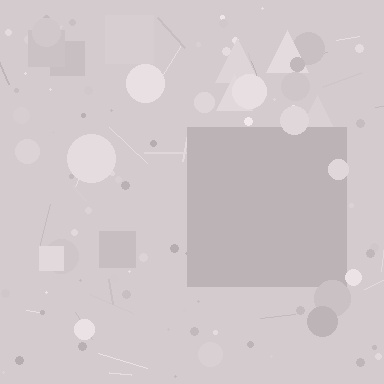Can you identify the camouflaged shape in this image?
The camouflaged shape is a square.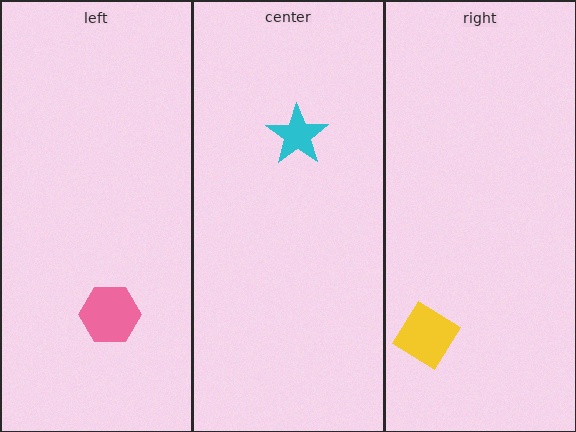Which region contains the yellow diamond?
The right region.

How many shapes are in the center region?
1.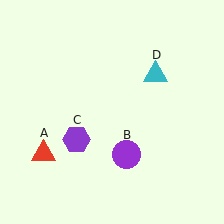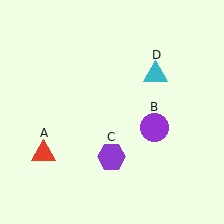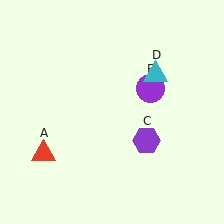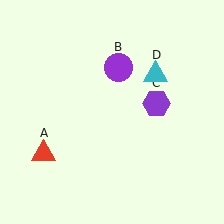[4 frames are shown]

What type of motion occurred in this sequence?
The purple circle (object B), purple hexagon (object C) rotated counterclockwise around the center of the scene.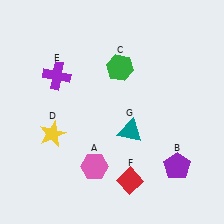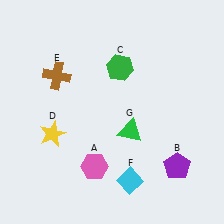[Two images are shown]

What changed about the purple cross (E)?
In Image 1, E is purple. In Image 2, it changed to brown.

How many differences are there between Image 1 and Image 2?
There are 3 differences between the two images.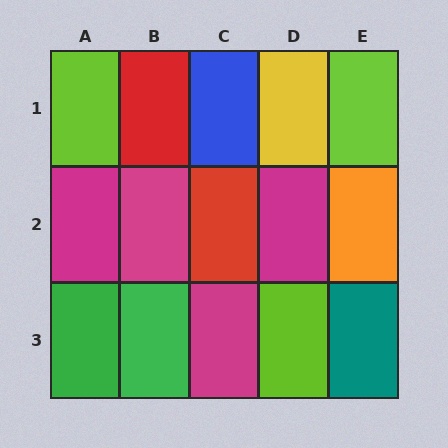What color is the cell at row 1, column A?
Lime.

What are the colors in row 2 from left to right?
Magenta, magenta, red, magenta, orange.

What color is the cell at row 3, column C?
Magenta.